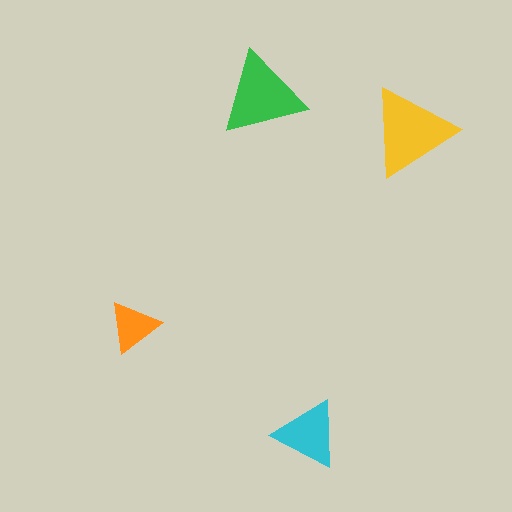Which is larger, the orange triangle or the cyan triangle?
The cyan one.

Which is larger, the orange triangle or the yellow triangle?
The yellow one.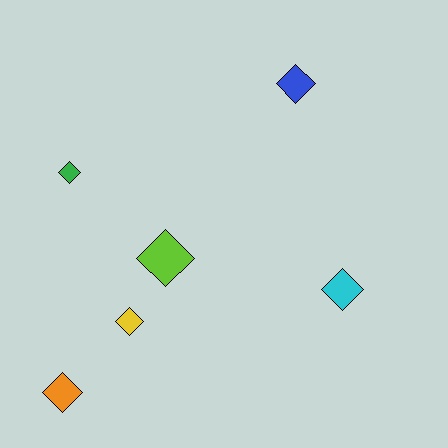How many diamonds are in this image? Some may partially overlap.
There are 6 diamonds.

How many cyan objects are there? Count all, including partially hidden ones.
There is 1 cyan object.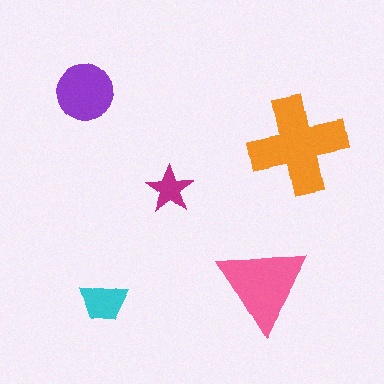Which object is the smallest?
The magenta star.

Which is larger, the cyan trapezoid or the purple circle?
The purple circle.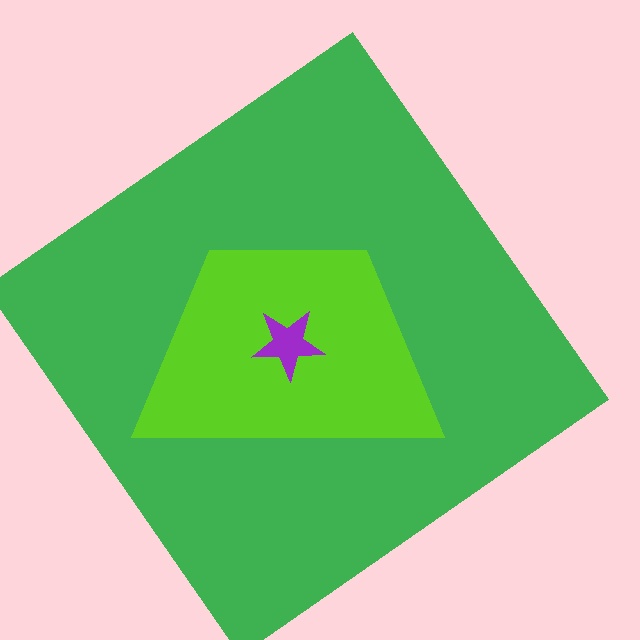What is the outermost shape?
The green diamond.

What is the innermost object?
The purple star.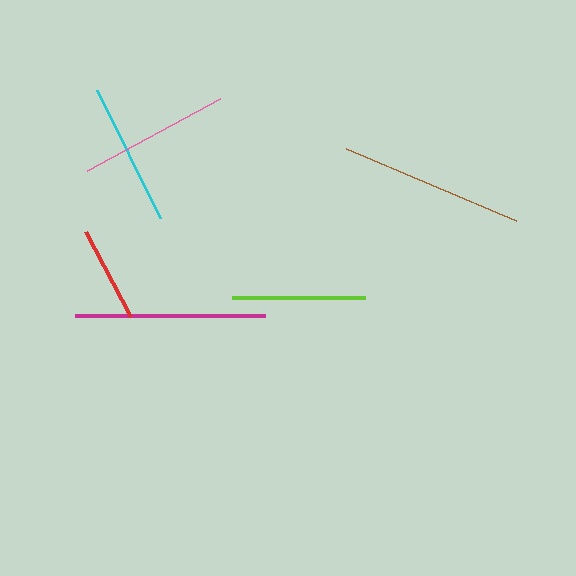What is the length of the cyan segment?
The cyan segment is approximately 143 pixels long.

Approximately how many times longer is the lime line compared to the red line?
The lime line is approximately 1.4 times the length of the red line.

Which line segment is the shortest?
The red line is the shortest at approximately 96 pixels.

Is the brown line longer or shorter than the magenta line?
The magenta line is longer than the brown line.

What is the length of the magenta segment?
The magenta segment is approximately 190 pixels long.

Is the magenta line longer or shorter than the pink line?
The magenta line is longer than the pink line.